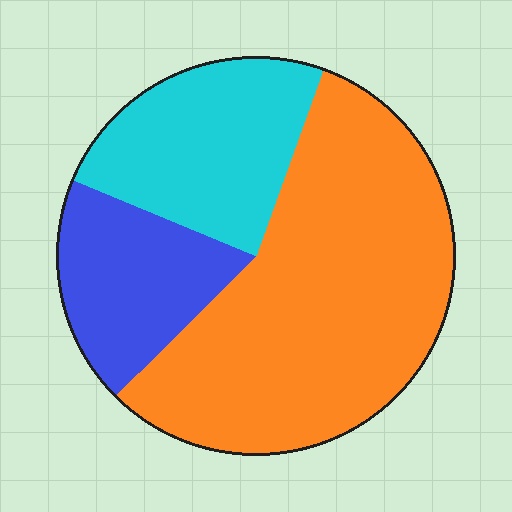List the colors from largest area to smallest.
From largest to smallest: orange, cyan, blue.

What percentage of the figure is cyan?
Cyan takes up between a sixth and a third of the figure.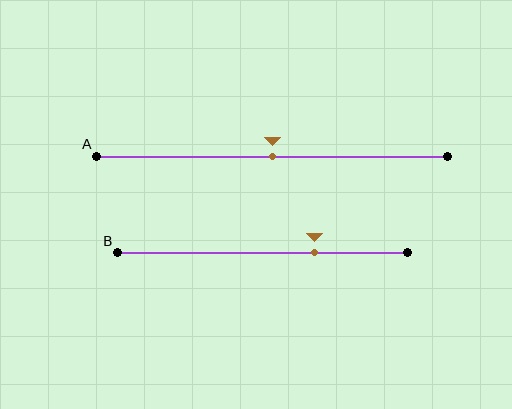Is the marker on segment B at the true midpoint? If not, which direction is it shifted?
No, the marker on segment B is shifted to the right by about 18% of the segment length.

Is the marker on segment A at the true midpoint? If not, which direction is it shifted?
Yes, the marker on segment A is at the true midpoint.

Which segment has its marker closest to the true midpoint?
Segment A has its marker closest to the true midpoint.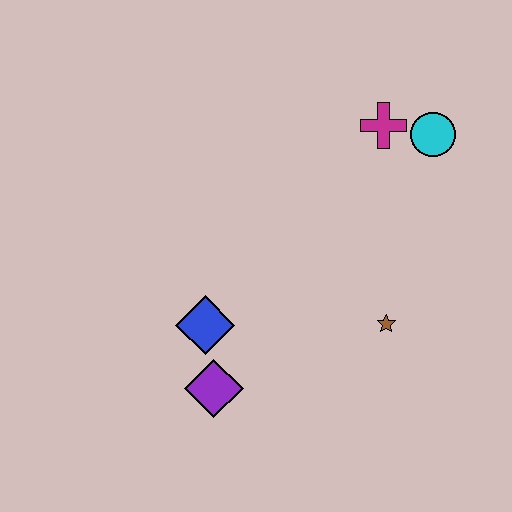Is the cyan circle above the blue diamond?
Yes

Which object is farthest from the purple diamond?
The cyan circle is farthest from the purple diamond.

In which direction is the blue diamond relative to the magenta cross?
The blue diamond is below the magenta cross.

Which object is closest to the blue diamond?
The purple diamond is closest to the blue diamond.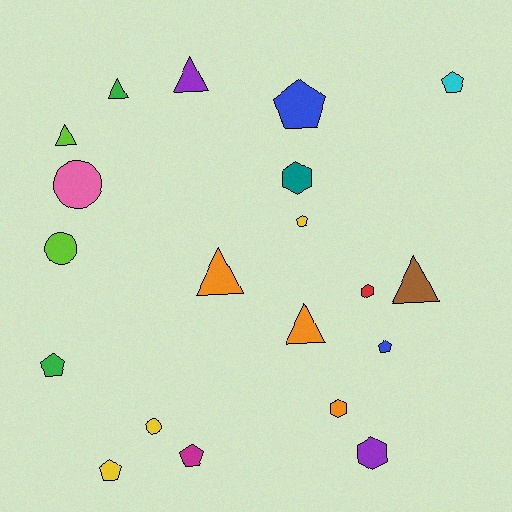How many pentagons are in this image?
There are 7 pentagons.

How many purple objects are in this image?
There are 2 purple objects.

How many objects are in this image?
There are 20 objects.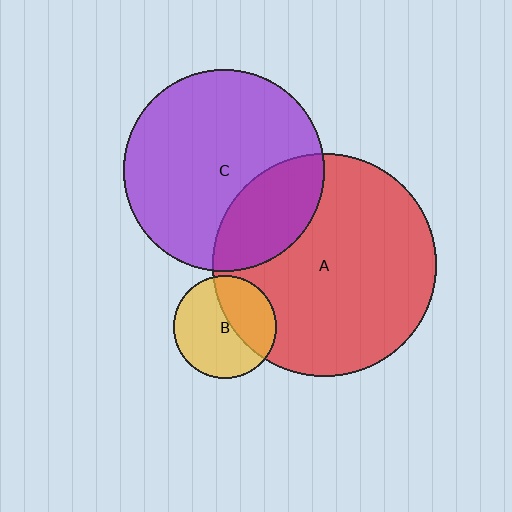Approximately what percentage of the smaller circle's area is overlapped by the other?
Approximately 25%.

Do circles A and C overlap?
Yes.